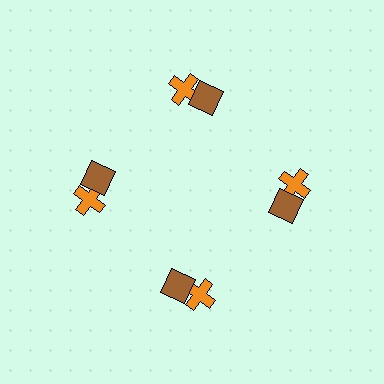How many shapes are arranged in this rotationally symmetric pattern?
There are 8 shapes, arranged in 4 groups of 2.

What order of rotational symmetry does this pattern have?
This pattern has 4-fold rotational symmetry.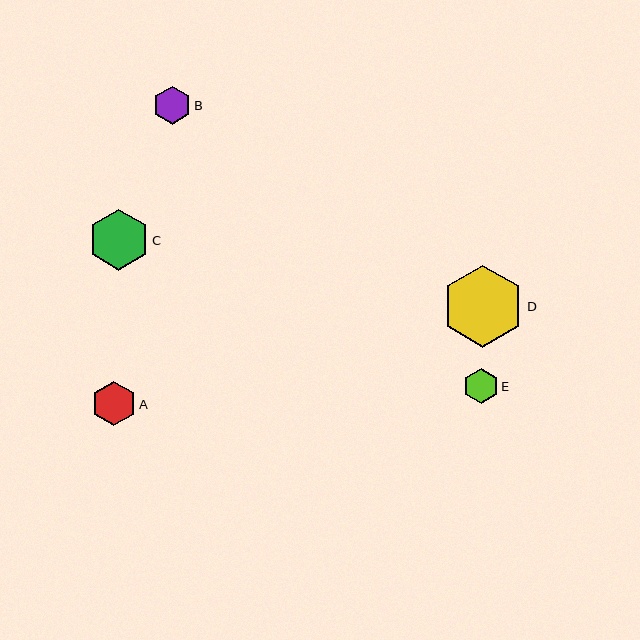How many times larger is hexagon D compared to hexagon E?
Hexagon D is approximately 2.3 times the size of hexagon E.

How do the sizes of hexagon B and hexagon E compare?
Hexagon B and hexagon E are approximately the same size.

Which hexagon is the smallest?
Hexagon E is the smallest with a size of approximately 35 pixels.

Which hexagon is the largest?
Hexagon D is the largest with a size of approximately 82 pixels.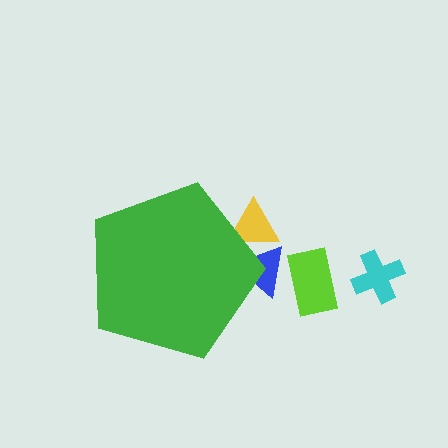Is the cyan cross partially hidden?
No, the cyan cross is fully visible.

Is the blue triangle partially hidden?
Yes, the blue triangle is partially hidden behind the green pentagon.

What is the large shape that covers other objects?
A green pentagon.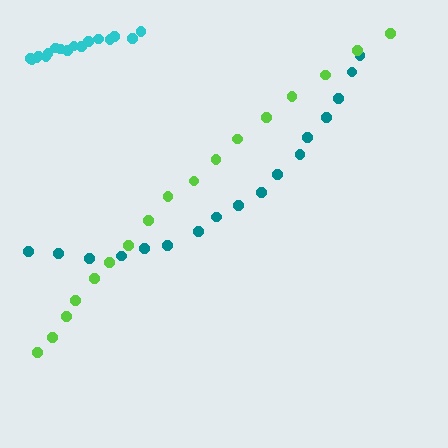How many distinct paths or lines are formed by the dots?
There are 3 distinct paths.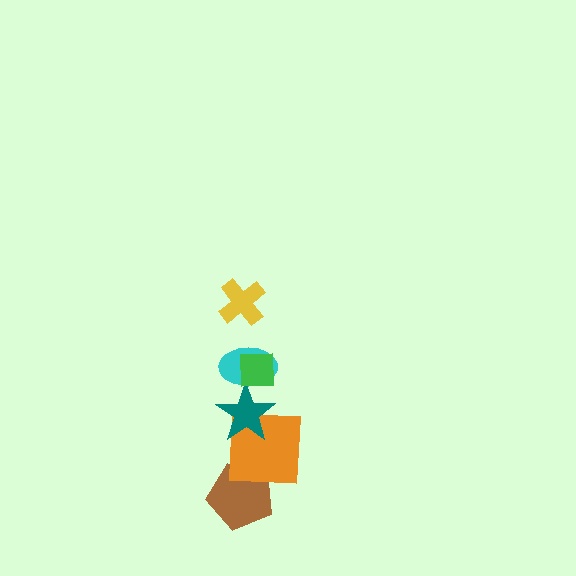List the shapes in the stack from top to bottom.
From top to bottom: the yellow cross, the green square, the cyan ellipse, the teal star, the orange square, the brown pentagon.